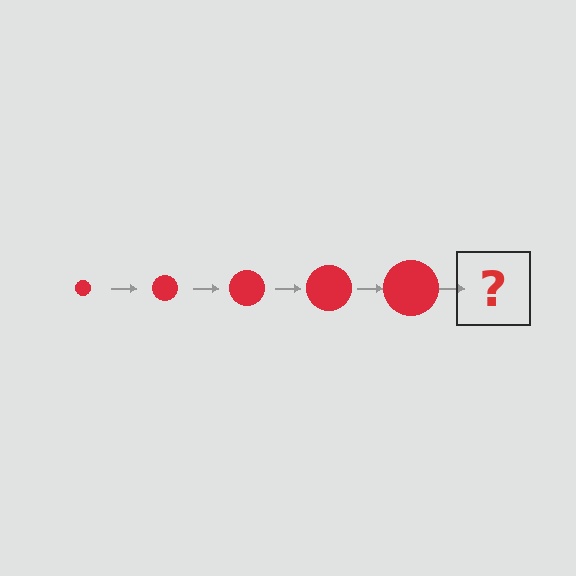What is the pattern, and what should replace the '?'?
The pattern is that the circle gets progressively larger each step. The '?' should be a red circle, larger than the previous one.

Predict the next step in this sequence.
The next step is a red circle, larger than the previous one.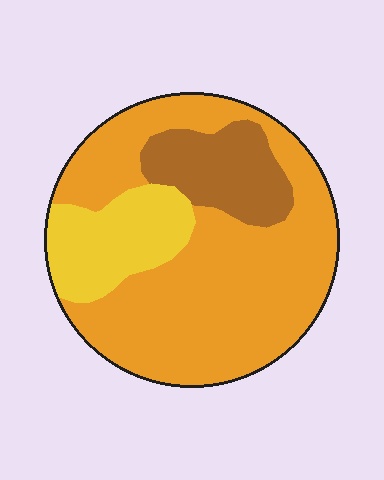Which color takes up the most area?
Orange, at roughly 65%.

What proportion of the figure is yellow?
Yellow covers roughly 20% of the figure.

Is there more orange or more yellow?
Orange.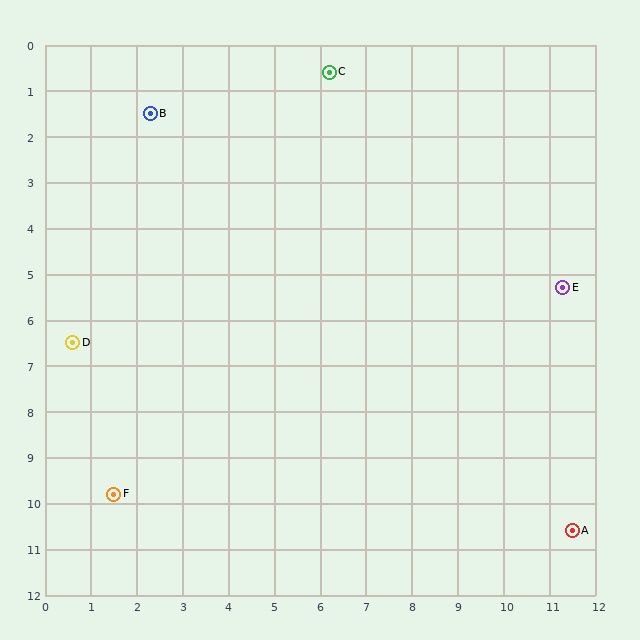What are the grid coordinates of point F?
Point F is at approximately (1.5, 9.8).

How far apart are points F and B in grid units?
Points F and B are about 8.3 grid units apart.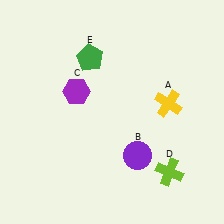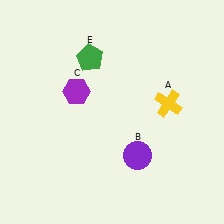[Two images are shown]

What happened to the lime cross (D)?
The lime cross (D) was removed in Image 2. It was in the bottom-right area of Image 1.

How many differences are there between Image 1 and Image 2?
There is 1 difference between the two images.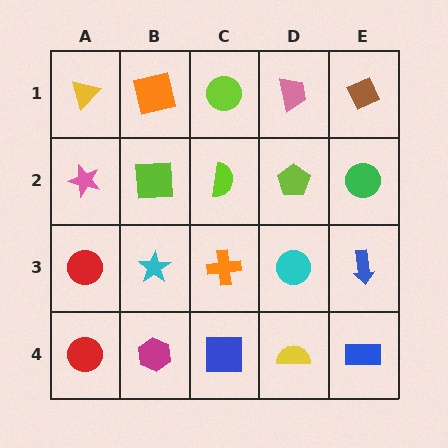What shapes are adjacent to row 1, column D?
A lime pentagon (row 2, column D), a lime circle (row 1, column C), a brown diamond (row 1, column E).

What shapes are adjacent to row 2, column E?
A brown diamond (row 1, column E), a blue arrow (row 3, column E), a lime pentagon (row 2, column D).